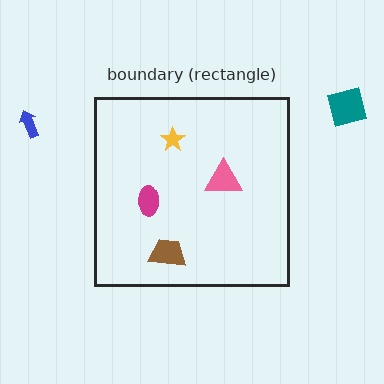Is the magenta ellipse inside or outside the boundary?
Inside.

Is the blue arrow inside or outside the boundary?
Outside.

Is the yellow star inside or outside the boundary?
Inside.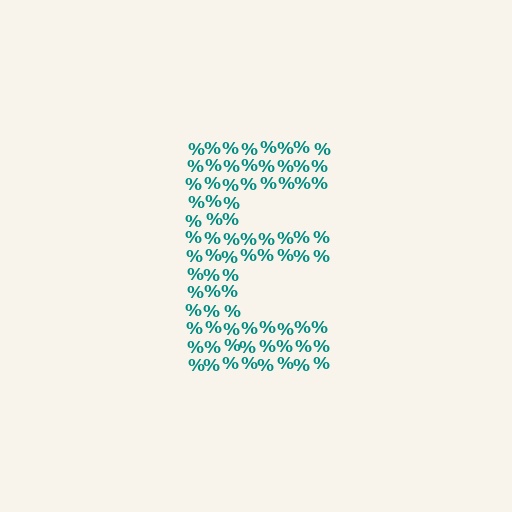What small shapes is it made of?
It is made of small percent signs.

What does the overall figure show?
The overall figure shows the letter E.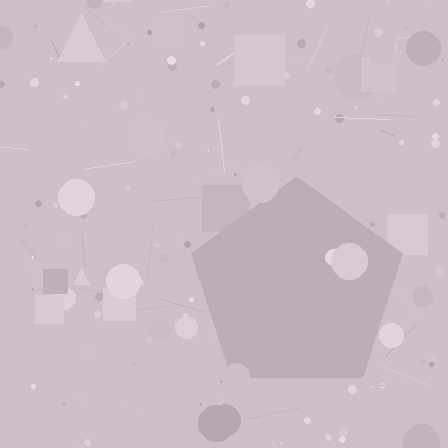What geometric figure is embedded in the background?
A pentagon is embedded in the background.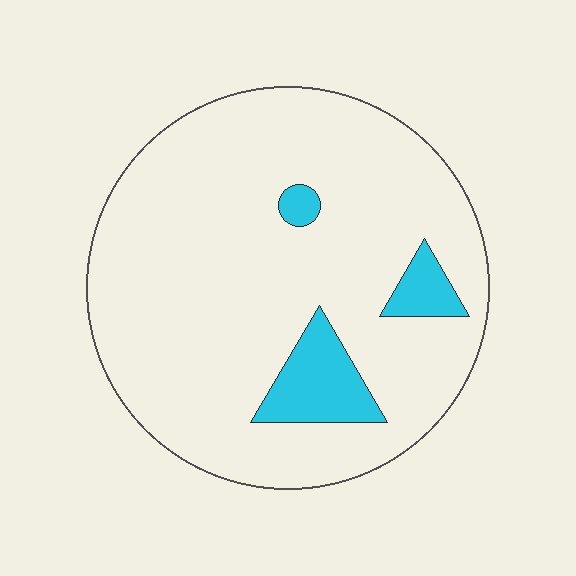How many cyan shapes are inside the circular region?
3.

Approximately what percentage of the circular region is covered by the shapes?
Approximately 10%.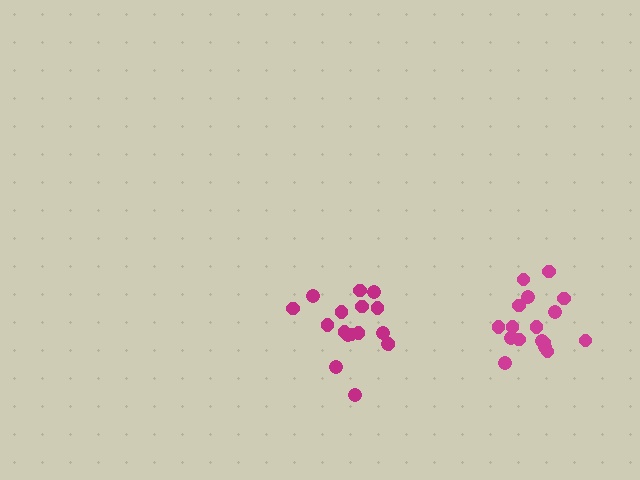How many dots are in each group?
Group 1: 17 dots, Group 2: 17 dots (34 total).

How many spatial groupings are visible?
There are 2 spatial groupings.